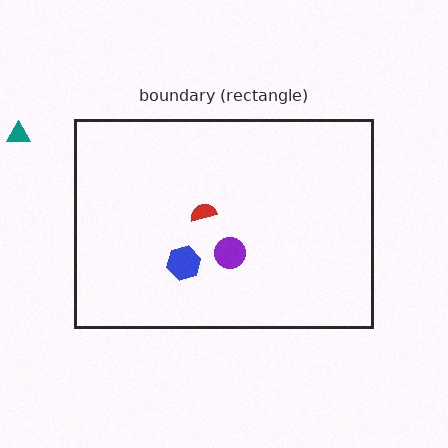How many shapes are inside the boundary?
3 inside, 1 outside.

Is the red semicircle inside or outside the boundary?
Inside.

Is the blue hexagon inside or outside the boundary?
Inside.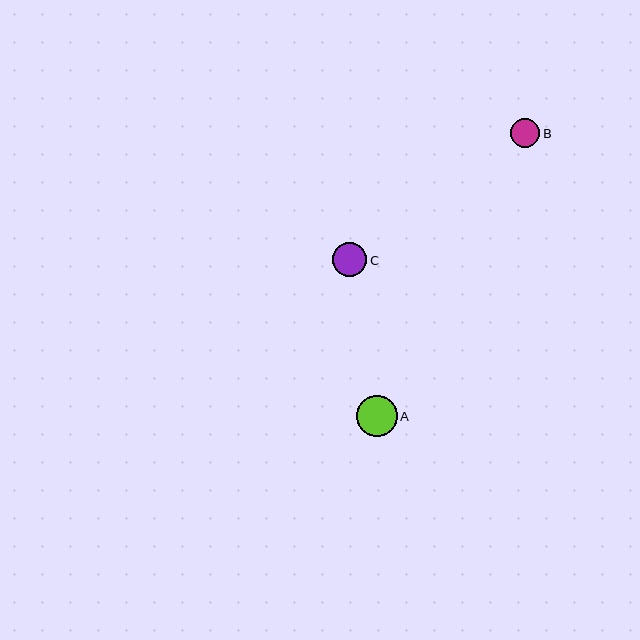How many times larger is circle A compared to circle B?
Circle A is approximately 1.4 times the size of circle B.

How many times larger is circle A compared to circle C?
Circle A is approximately 1.2 times the size of circle C.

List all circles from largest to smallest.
From largest to smallest: A, C, B.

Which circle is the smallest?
Circle B is the smallest with a size of approximately 29 pixels.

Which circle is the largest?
Circle A is the largest with a size of approximately 40 pixels.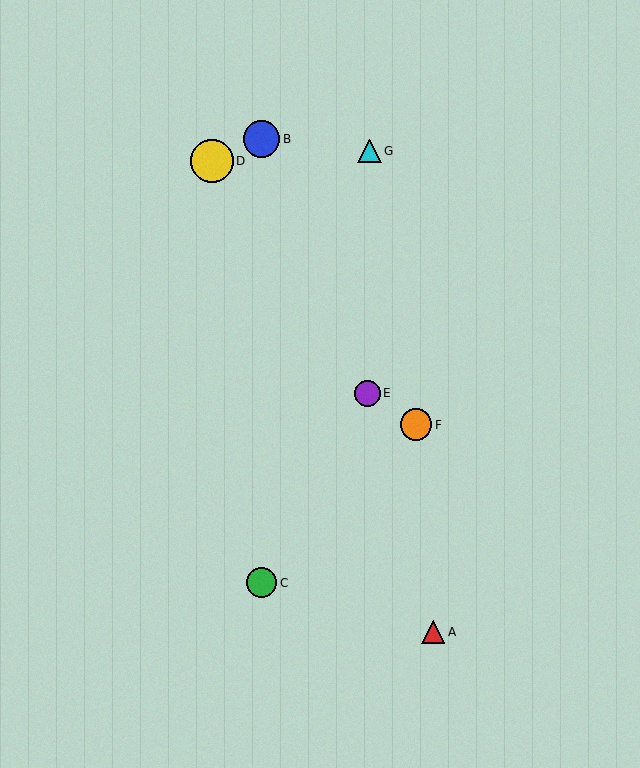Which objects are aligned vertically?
Objects B, C are aligned vertically.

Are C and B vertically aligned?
Yes, both are at x≈261.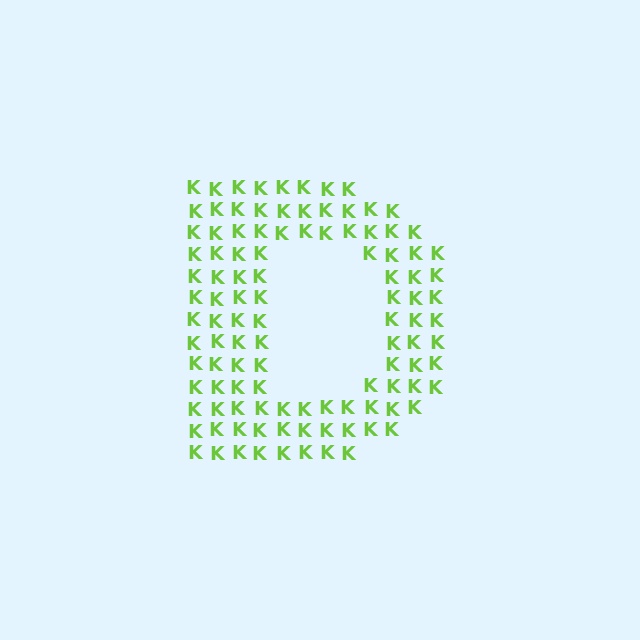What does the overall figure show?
The overall figure shows the letter D.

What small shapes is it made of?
It is made of small letter K's.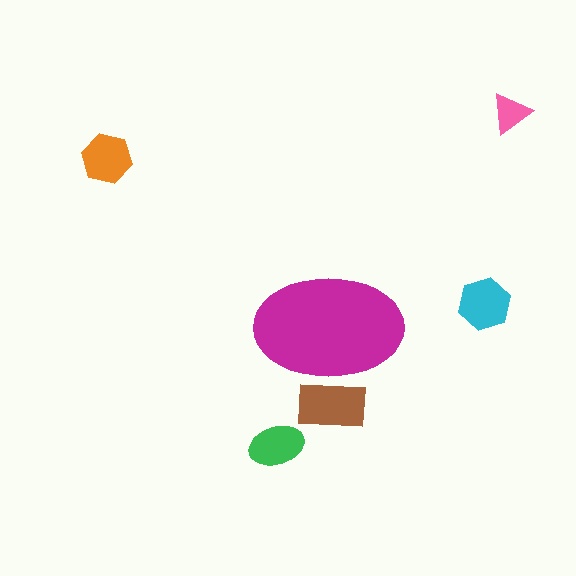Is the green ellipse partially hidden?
No, the green ellipse is fully visible.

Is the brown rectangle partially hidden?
Yes, the brown rectangle is partially hidden behind the magenta ellipse.